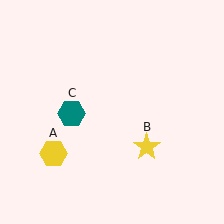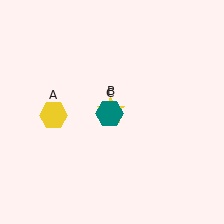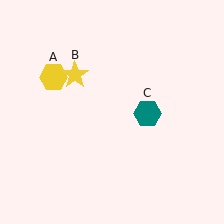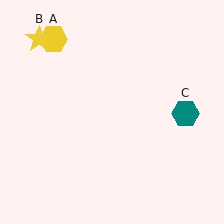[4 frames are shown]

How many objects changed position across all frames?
3 objects changed position: yellow hexagon (object A), yellow star (object B), teal hexagon (object C).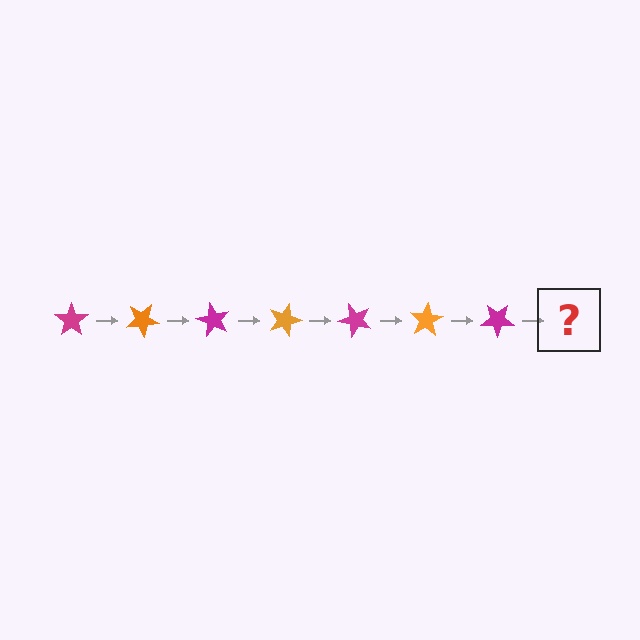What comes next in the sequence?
The next element should be an orange star, rotated 210 degrees from the start.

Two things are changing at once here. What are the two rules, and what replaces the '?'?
The two rules are that it rotates 30 degrees each step and the color cycles through magenta and orange. The '?' should be an orange star, rotated 210 degrees from the start.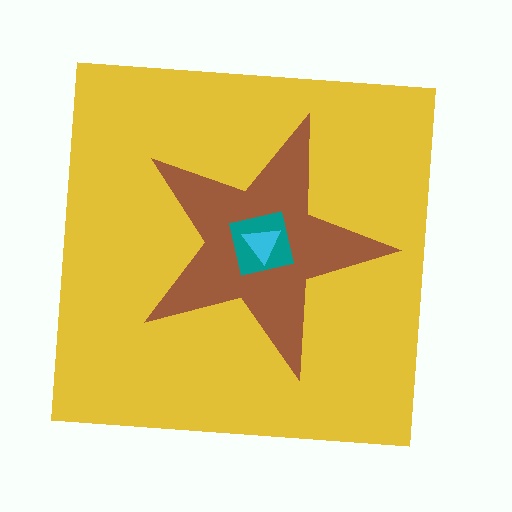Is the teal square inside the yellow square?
Yes.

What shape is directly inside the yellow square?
The brown star.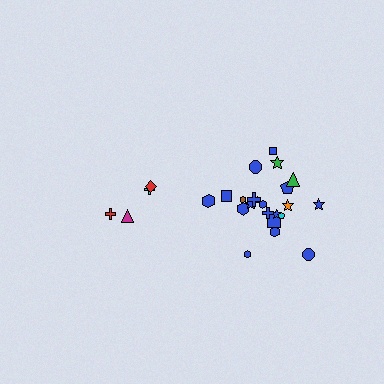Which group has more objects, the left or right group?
The right group.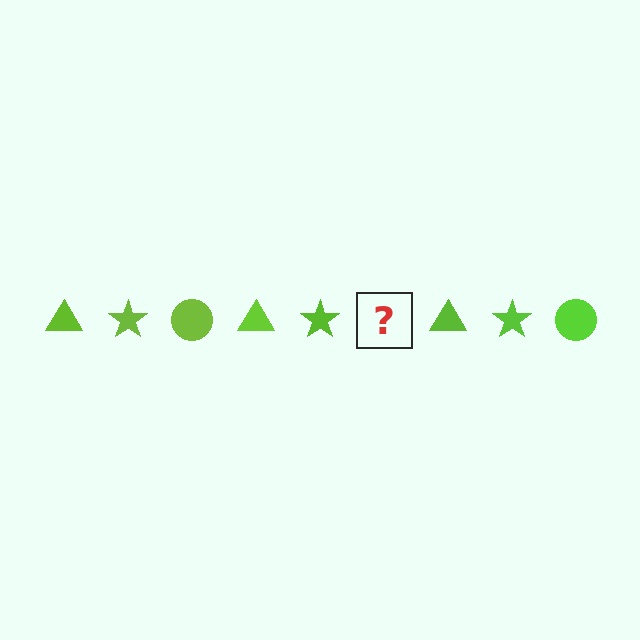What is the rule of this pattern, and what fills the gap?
The rule is that the pattern cycles through triangle, star, circle shapes in lime. The gap should be filled with a lime circle.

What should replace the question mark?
The question mark should be replaced with a lime circle.